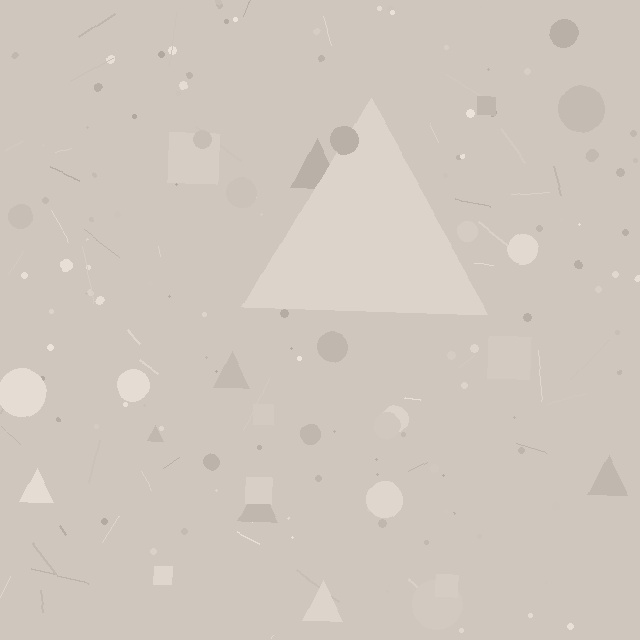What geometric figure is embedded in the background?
A triangle is embedded in the background.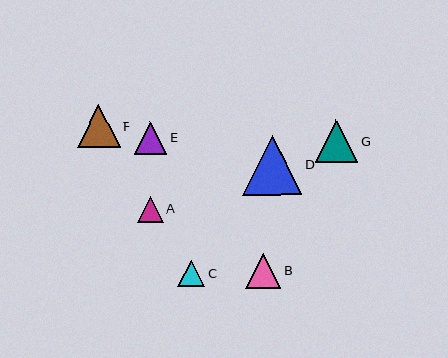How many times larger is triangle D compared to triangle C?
Triangle D is approximately 2.2 times the size of triangle C.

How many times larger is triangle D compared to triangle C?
Triangle D is approximately 2.2 times the size of triangle C.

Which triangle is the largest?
Triangle D is the largest with a size of approximately 59 pixels.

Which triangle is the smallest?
Triangle A is the smallest with a size of approximately 26 pixels.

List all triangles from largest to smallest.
From largest to smallest: D, G, F, B, E, C, A.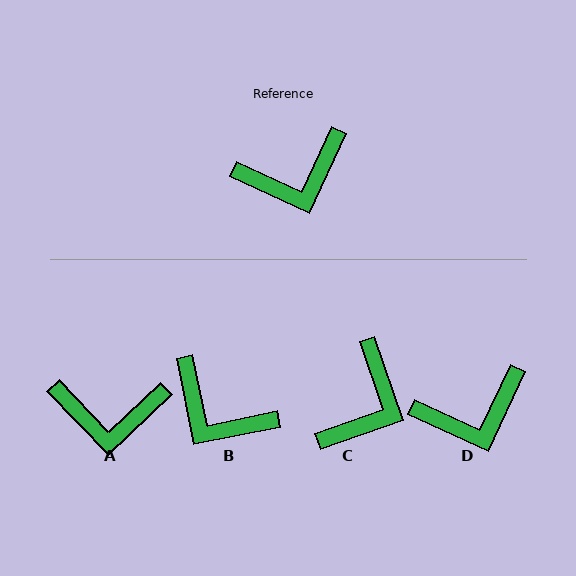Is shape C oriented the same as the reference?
No, it is off by about 44 degrees.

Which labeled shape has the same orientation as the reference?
D.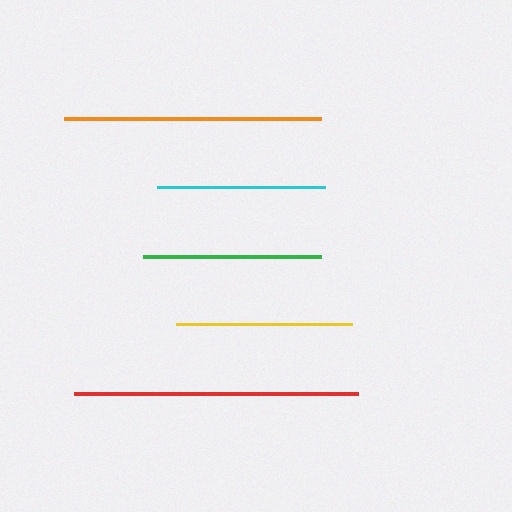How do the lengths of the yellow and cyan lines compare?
The yellow and cyan lines are approximately the same length.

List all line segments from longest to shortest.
From longest to shortest: red, orange, green, yellow, cyan.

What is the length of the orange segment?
The orange segment is approximately 257 pixels long.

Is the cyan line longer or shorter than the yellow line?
The yellow line is longer than the cyan line.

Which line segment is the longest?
The red line is the longest at approximately 284 pixels.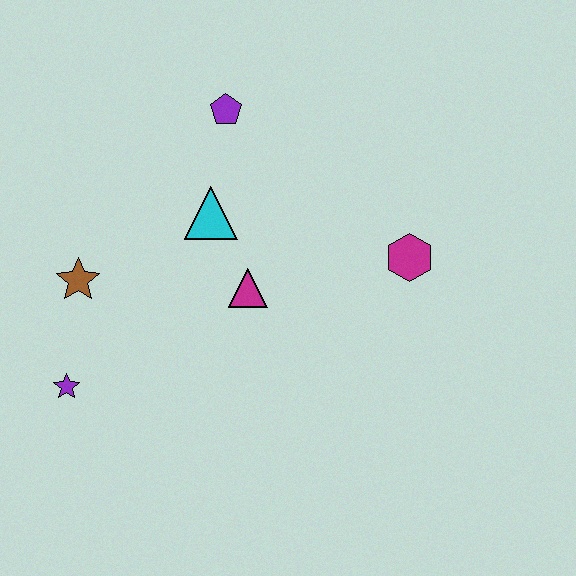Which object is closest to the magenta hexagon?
The magenta triangle is closest to the magenta hexagon.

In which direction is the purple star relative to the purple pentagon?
The purple star is below the purple pentagon.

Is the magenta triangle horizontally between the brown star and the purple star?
No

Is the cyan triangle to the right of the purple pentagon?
No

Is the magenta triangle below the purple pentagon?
Yes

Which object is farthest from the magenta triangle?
The purple star is farthest from the magenta triangle.